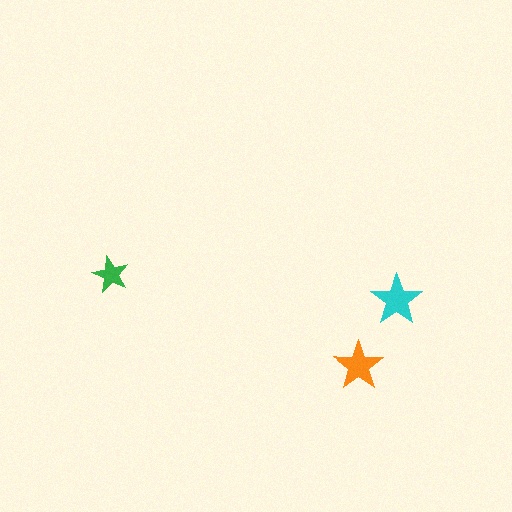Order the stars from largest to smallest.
the cyan one, the orange one, the green one.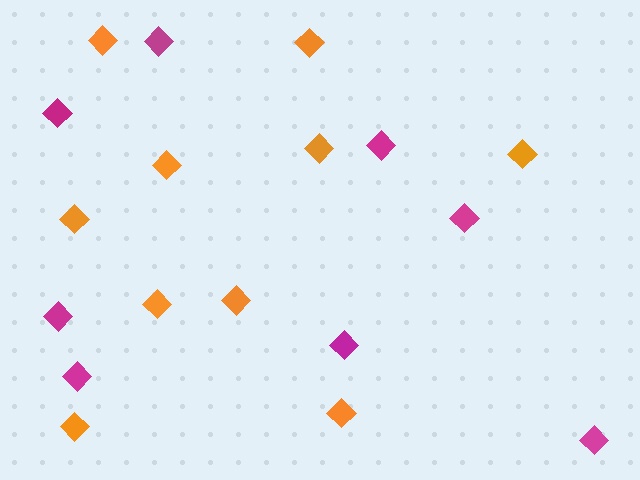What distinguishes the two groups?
There are 2 groups: one group of orange diamonds (10) and one group of magenta diamonds (8).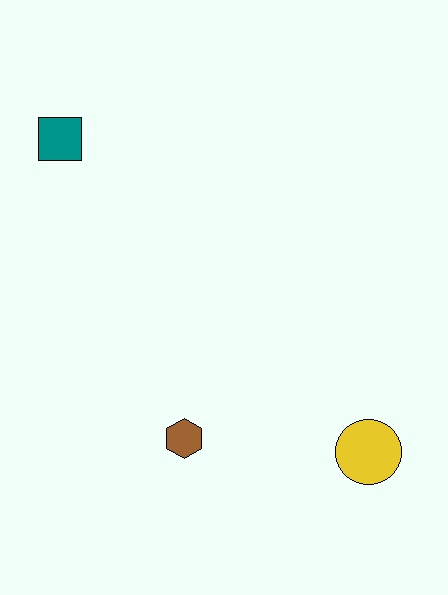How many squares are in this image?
There is 1 square.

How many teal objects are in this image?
There is 1 teal object.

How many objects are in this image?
There are 3 objects.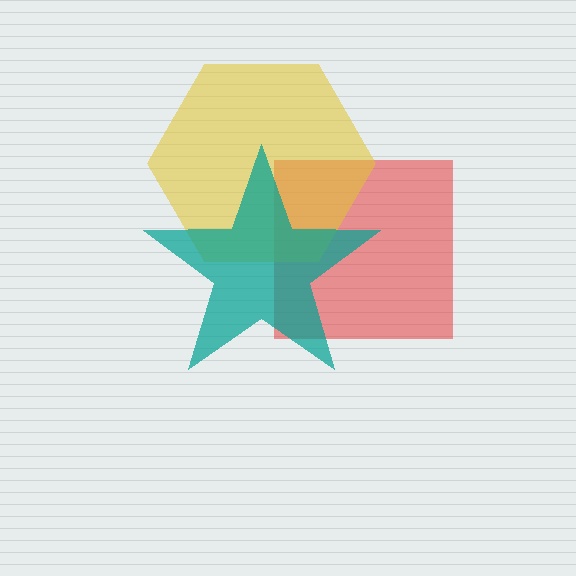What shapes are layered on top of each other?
The layered shapes are: a red square, a yellow hexagon, a teal star.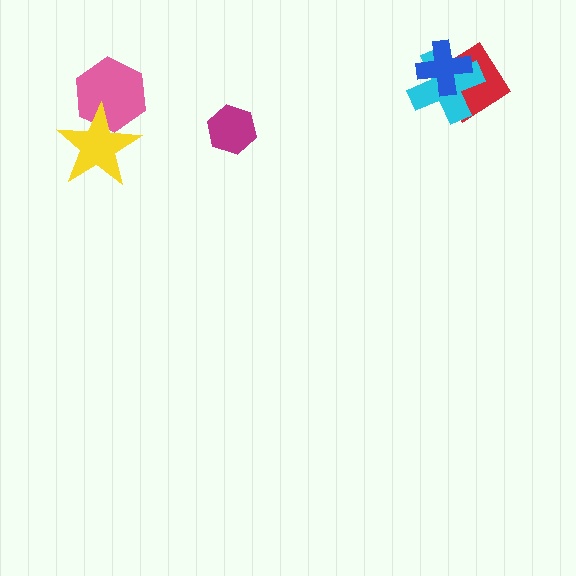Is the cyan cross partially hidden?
Yes, it is partially covered by another shape.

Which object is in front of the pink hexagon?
The yellow star is in front of the pink hexagon.